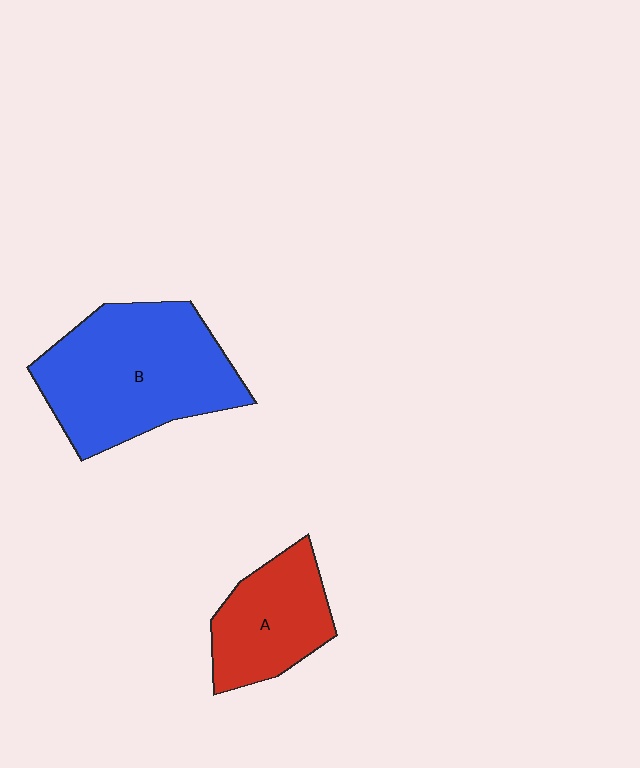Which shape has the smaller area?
Shape A (red).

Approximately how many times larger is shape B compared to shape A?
Approximately 1.8 times.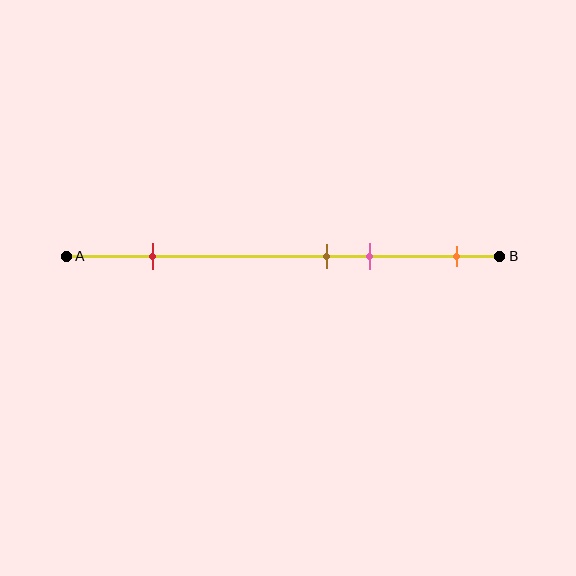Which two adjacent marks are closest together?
The brown and pink marks are the closest adjacent pair.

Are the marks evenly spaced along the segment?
No, the marks are not evenly spaced.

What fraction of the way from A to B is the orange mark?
The orange mark is approximately 90% (0.9) of the way from A to B.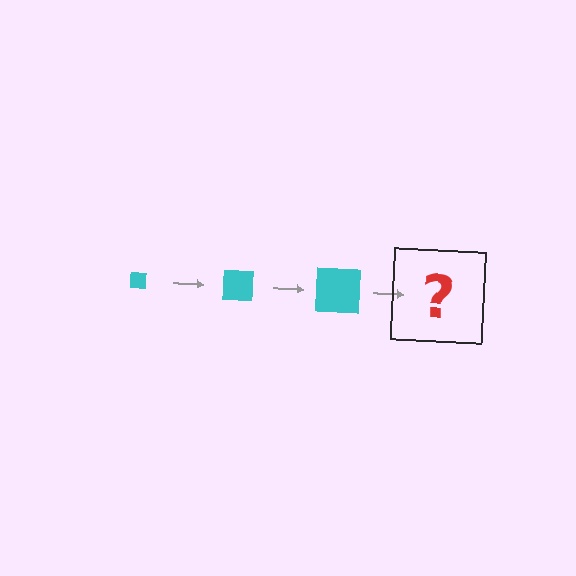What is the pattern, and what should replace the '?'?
The pattern is that the square gets progressively larger each step. The '?' should be a cyan square, larger than the previous one.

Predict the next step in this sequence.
The next step is a cyan square, larger than the previous one.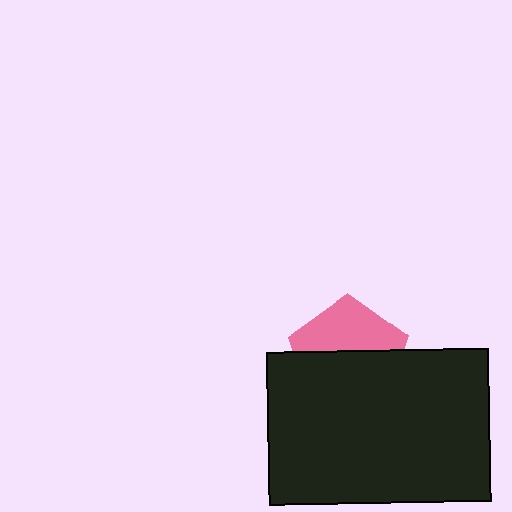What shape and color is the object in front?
The object in front is a black rectangle.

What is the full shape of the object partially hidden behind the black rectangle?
The partially hidden object is a pink pentagon.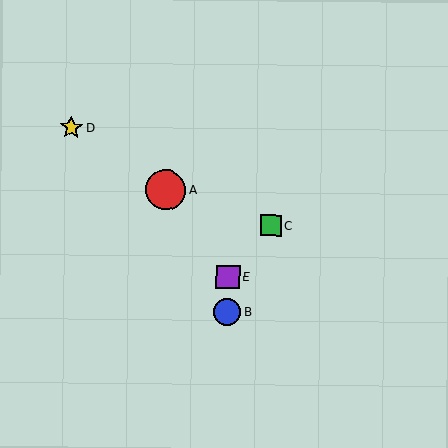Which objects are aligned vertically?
Objects B, E are aligned vertically.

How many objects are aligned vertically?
2 objects (B, E) are aligned vertically.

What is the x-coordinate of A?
Object A is at x≈166.